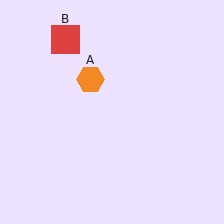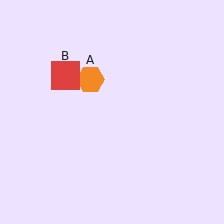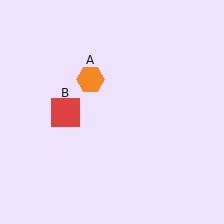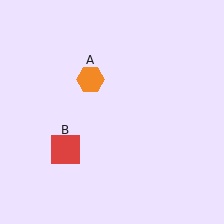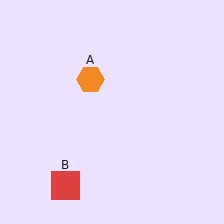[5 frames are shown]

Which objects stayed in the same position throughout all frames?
Orange hexagon (object A) remained stationary.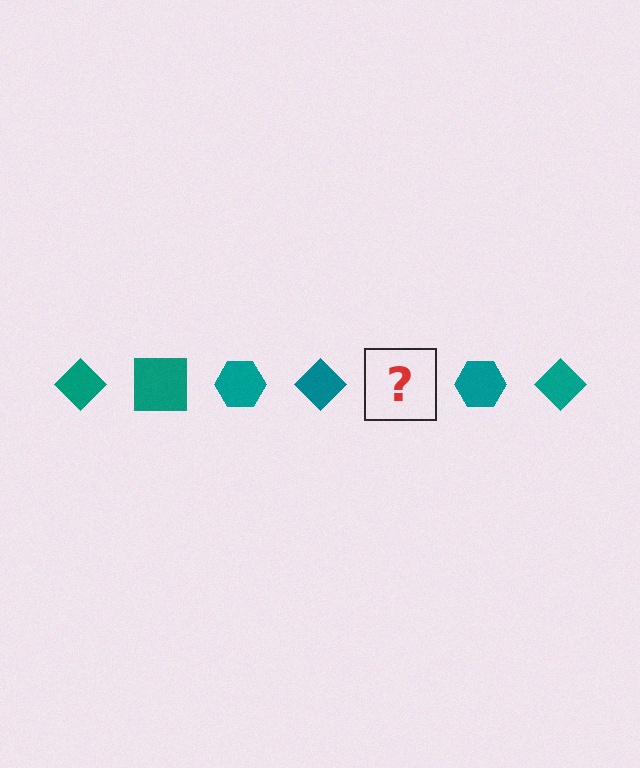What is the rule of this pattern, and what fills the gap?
The rule is that the pattern cycles through diamond, square, hexagon shapes in teal. The gap should be filled with a teal square.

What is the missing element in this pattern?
The missing element is a teal square.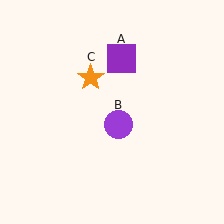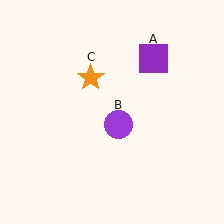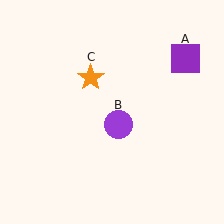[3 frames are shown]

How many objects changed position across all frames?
1 object changed position: purple square (object A).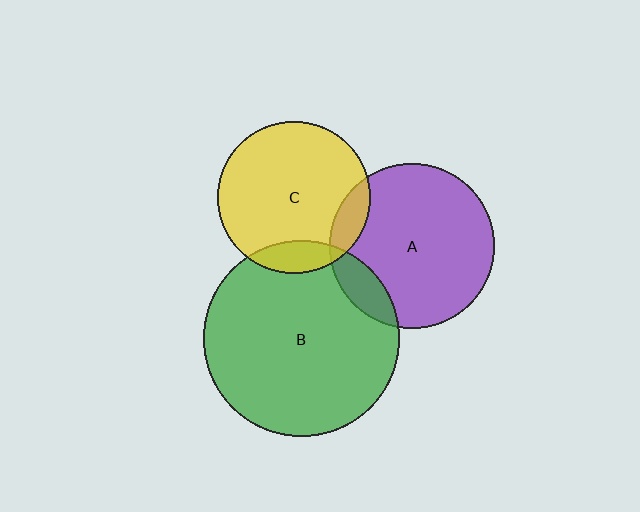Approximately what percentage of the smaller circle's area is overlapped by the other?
Approximately 10%.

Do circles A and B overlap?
Yes.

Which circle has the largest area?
Circle B (green).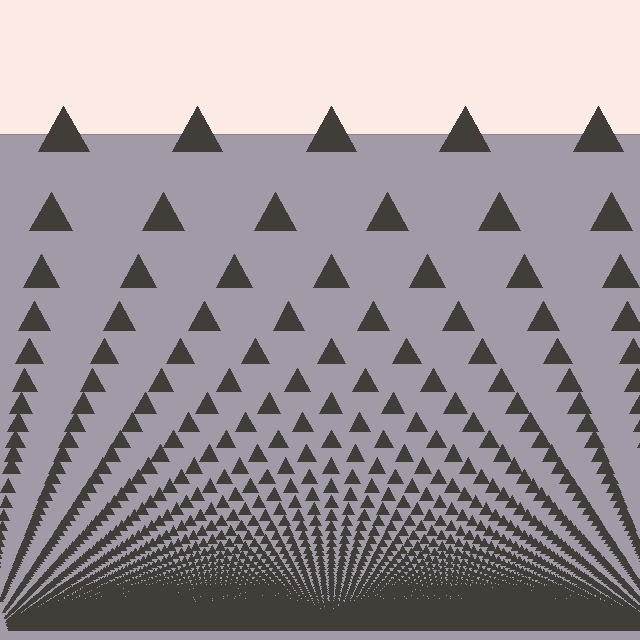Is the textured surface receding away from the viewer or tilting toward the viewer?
The surface appears to tilt toward the viewer. Texture elements get larger and sparser toward the top.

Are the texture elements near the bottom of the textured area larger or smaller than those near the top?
Smaller. The gradient is inverted — elements near the bottom are smaller and denser.